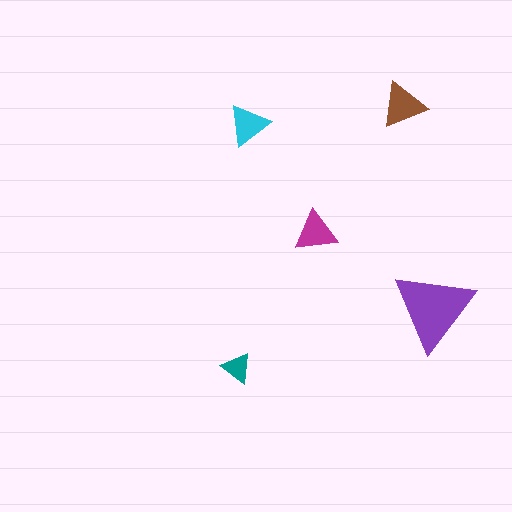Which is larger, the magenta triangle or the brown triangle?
The brown one.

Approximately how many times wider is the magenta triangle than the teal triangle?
About 1.5 times wider.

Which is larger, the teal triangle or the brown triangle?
The brown one.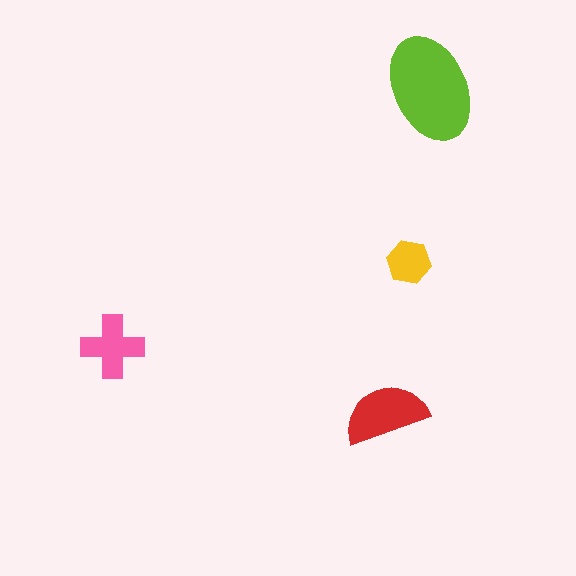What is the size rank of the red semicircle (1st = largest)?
2nd.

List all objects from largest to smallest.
The lime ellipse, the red semicircle, the pink cross, the yellow hexagon.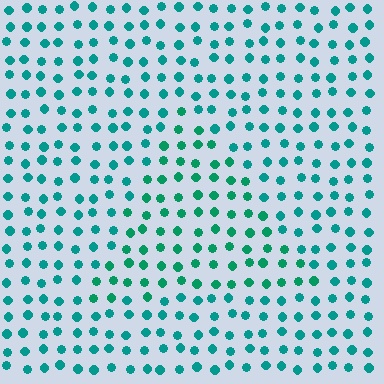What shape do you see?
I see a triangle.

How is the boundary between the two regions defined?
The boundary is defined purely by a slight shift in hue (about 19 degrees). Spacing, size, and orientation are identical on both sides.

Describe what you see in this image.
The image is filled with small teal elements in a uniform arrangement. A triangle-shaped region is visible where the elements are tinted to a slightly different hue, forming a subtle color boundary.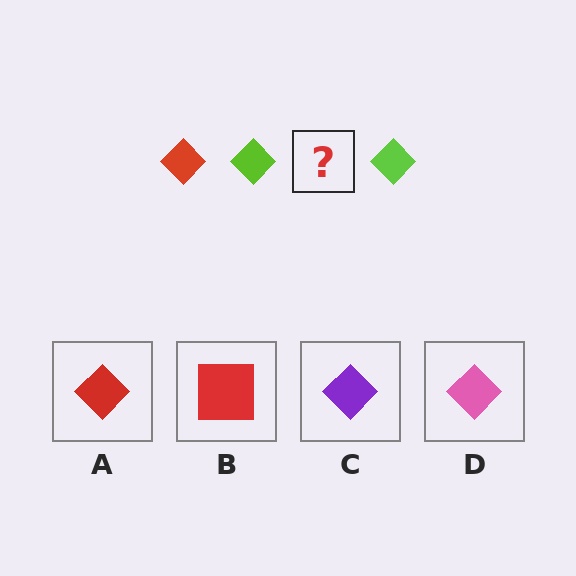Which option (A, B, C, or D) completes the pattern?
A.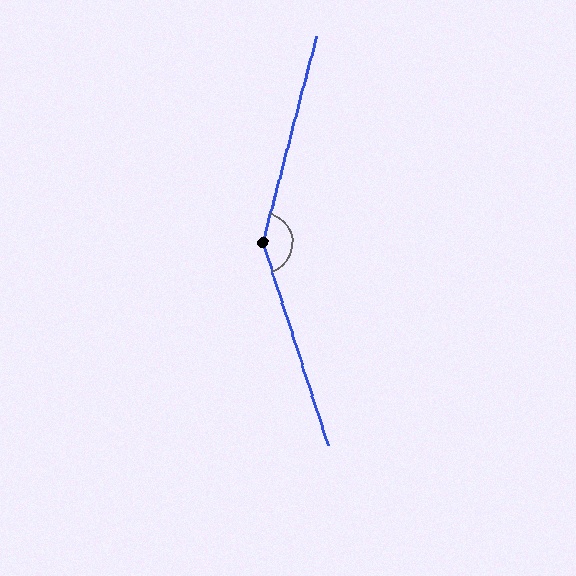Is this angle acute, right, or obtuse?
It is obtuse.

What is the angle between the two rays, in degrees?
Approximately 148 degrees.